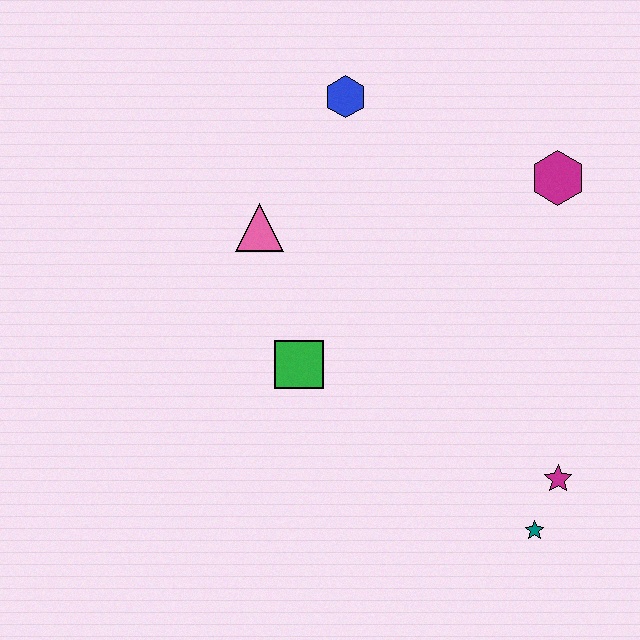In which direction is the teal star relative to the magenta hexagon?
The teal star is below the magenta hexagon.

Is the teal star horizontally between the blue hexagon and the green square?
No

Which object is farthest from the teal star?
The blue hexagon is farthest from the teal star.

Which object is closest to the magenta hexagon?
The blue hexagon is closest to the magenta hexagon.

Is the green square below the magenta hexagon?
Yes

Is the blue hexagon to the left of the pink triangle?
No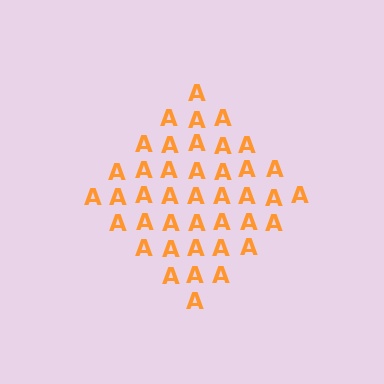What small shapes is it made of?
It is made of small letter A's.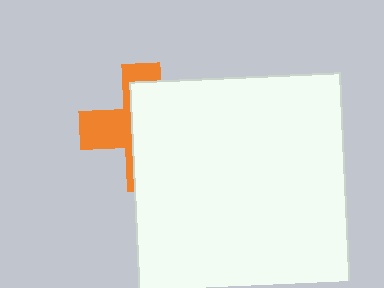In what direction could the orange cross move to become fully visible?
The orange cross could move left. That would shift it out from behind the white rectangle entirely.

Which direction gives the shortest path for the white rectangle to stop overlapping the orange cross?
Moving right gives the shortest separation.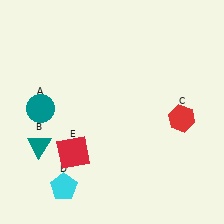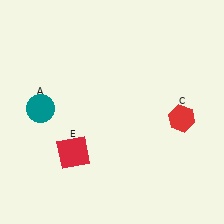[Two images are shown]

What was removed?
The teal triangle (B), the cyan pentagon (D) were removed in Image 2.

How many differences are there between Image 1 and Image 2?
There are 2 differences between the two images.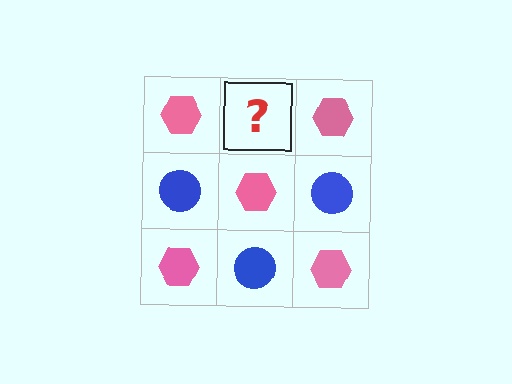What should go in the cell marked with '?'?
The missing cell should contain a blue circle.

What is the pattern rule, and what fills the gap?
The rule is that it alternates pink hexagon and blue circle in a checkerboard pattern. The gap should be filled with a blue circle.